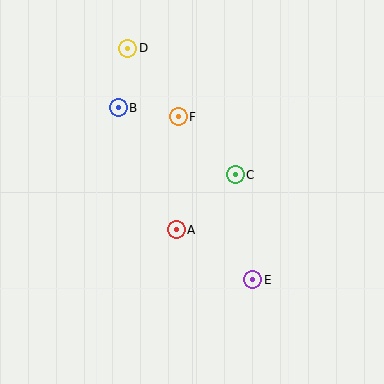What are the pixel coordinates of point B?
Point B is at (118, 108).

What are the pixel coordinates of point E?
Point E is at (253, 280).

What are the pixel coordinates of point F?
Point F is at (178, 117).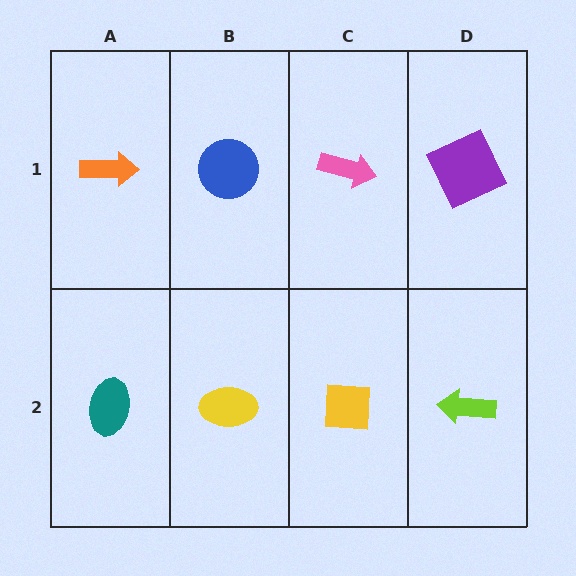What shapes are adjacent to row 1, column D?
A lime arrow (row 2, column D), a pink arrow (row 1, column C).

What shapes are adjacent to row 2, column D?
A purple square (row 1, column D), a yellow square (row 2, column C).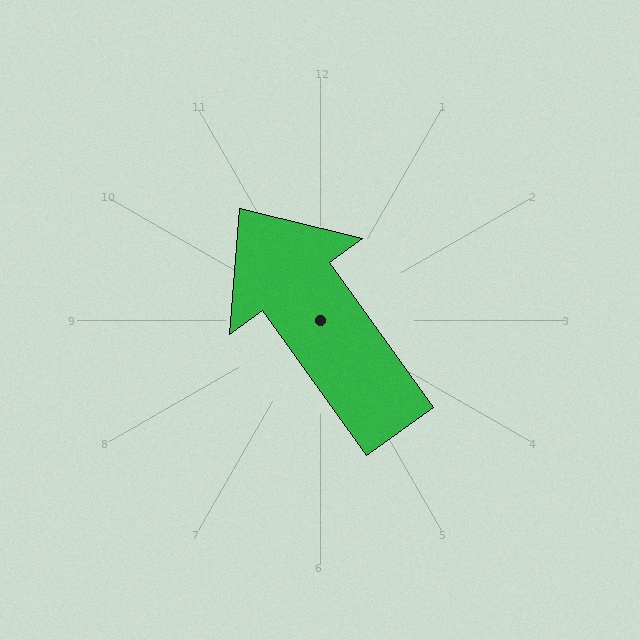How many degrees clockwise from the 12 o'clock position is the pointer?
Approximately 324 degrees.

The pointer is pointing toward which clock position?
Roughly 11 o'clock.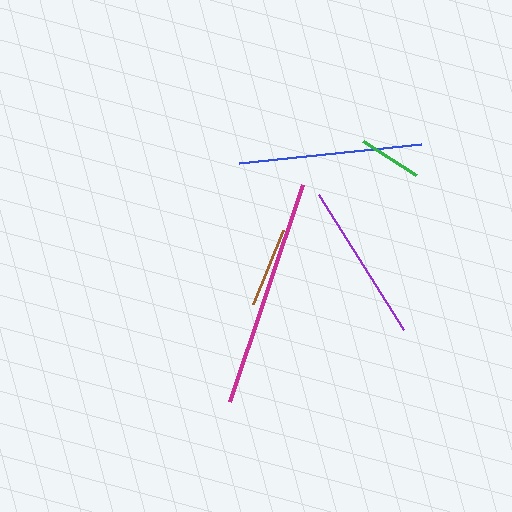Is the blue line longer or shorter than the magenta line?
The magenta line is longer than the blue line.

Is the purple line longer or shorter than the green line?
The purple line is longer than the green line.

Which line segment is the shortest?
The green line is the shortest at approximately 64 pixels.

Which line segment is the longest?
The magenta line is the longest at approximately 230 pixels.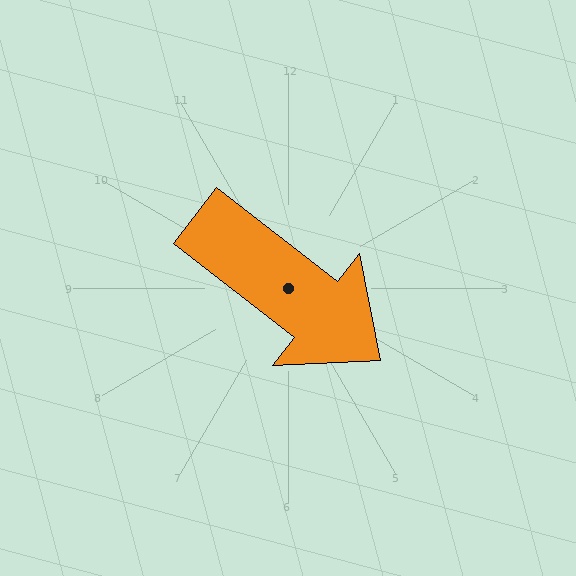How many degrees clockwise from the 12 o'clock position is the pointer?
Approximately 128 degrees.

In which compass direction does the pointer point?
Southeast.